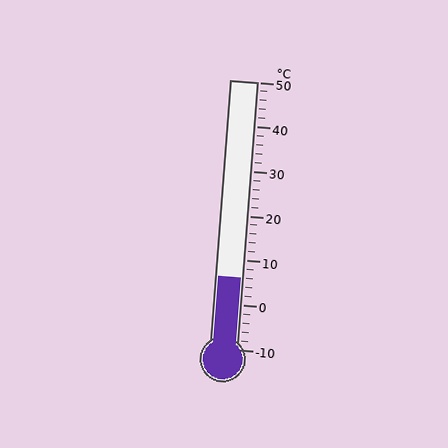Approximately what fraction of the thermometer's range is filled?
The thermometer is filled to approximately 25% of its range.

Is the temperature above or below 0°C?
The temperature is above 0°C.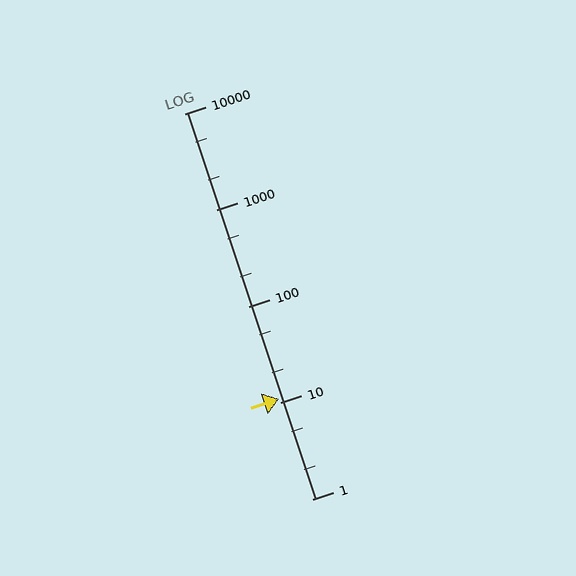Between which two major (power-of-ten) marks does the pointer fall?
The pointer is between 10 and 100.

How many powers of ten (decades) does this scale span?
The scale spans 4 decades, from 1 to 10000.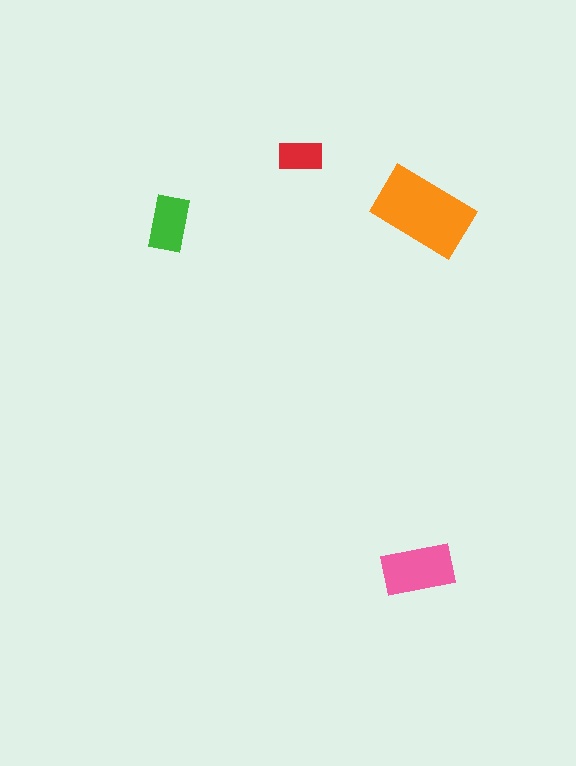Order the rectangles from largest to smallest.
the orange one, the pink one, the green one, the red one.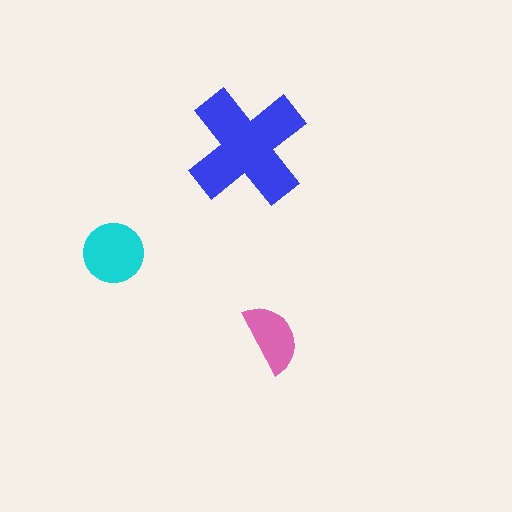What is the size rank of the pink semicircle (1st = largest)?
3rd.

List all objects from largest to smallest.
The blue cross, the cyan circle, the pink semicircle.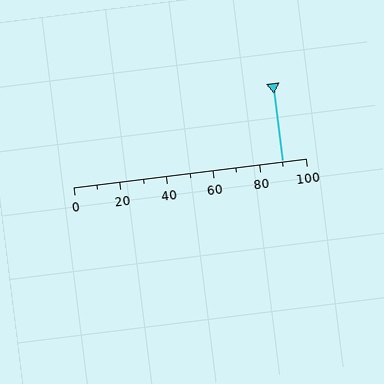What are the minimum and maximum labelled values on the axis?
The axis runs from 0 to 100.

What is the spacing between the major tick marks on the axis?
The major ticks are spaced 20 apart.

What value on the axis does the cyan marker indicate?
The marker indicates approximately 90.